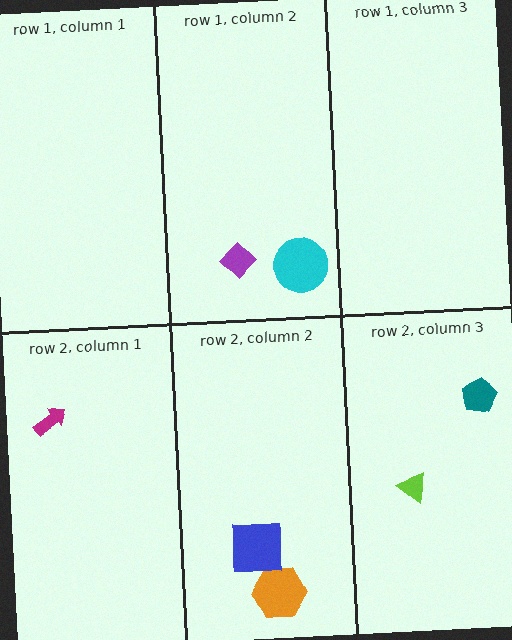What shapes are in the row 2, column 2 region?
The orange hexagon, the blue square.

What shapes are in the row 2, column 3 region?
The teal pentagon, the lime triangle.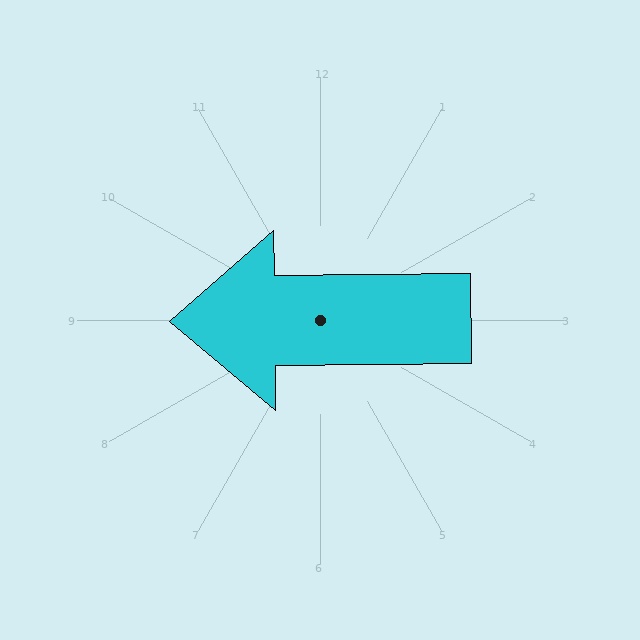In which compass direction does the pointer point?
West.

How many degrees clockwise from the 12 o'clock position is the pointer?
Approximately 269 degrees.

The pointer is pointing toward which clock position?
Roughly 9 o'clock.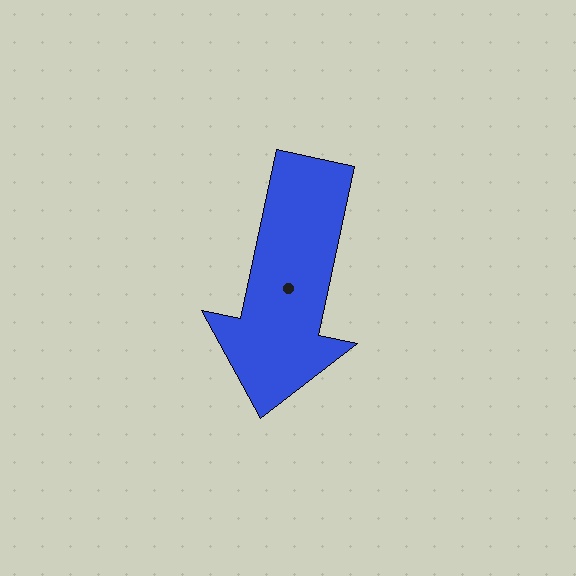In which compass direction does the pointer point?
South.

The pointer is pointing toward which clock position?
Roughly 6 o'clock.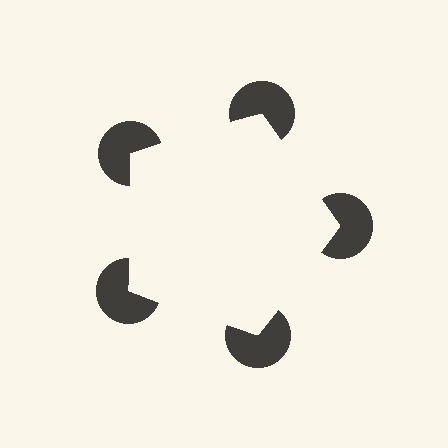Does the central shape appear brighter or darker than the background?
It typically appears slightly brighter than the background, even though no actual brightness change is drawn.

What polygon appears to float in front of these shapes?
An illusory pentagon — its edges are inferred from the aligned wedge cuts in the pac-man discs, not physically drawn.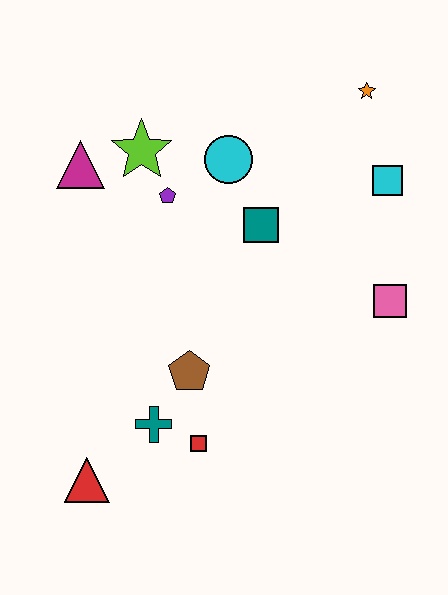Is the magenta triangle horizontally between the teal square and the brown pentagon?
No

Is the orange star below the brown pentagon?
No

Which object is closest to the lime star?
The purple pentagon is closest to the lime star.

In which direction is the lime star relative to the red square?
The lime star is above the red square.